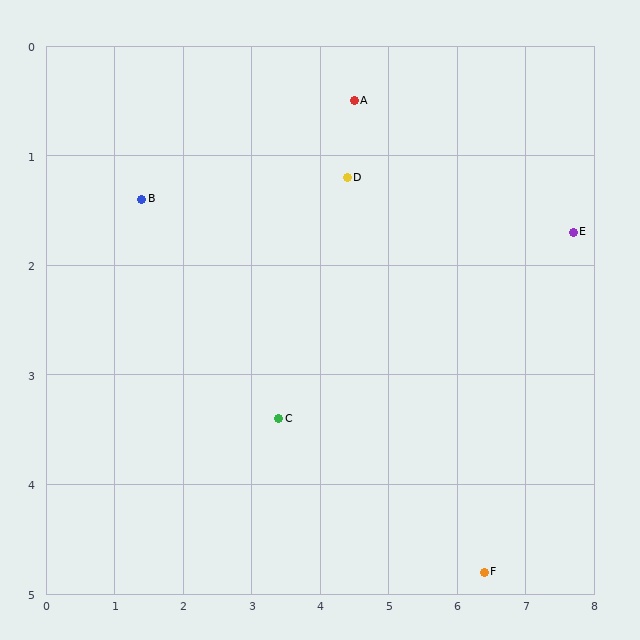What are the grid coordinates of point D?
Point D is at approximately (4.4, 1.2).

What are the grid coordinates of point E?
Point E is at approximately (7.7, 1.7).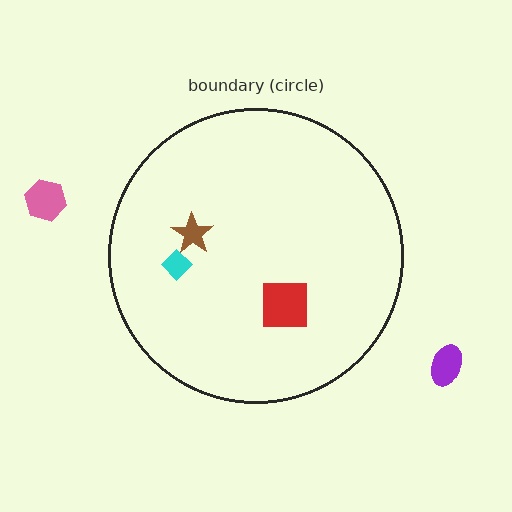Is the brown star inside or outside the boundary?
Inside.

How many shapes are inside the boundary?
3 inside, 2 outside.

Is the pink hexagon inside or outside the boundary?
Outside.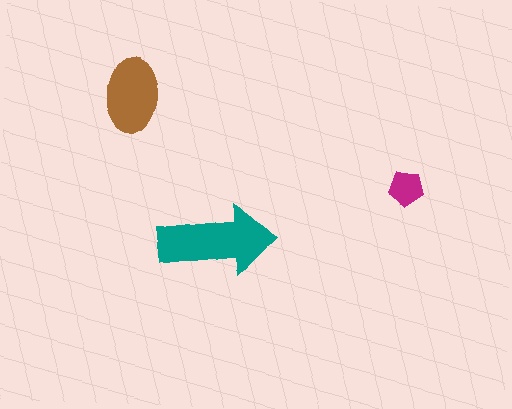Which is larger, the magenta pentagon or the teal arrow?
The teal arrow.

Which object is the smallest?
The magenta pentagon.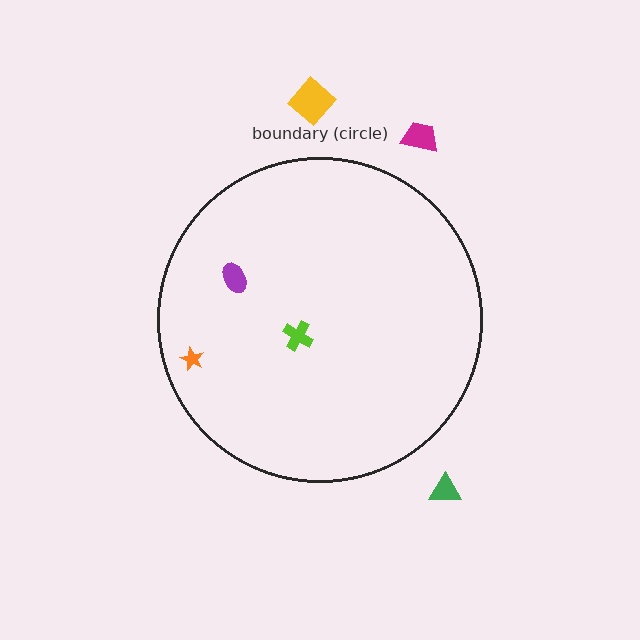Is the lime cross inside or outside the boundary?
Inside.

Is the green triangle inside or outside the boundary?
Outside.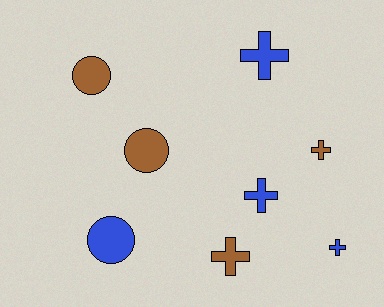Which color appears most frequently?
Brown, with 4 objects.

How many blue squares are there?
There are no blue squares.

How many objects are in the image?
There are 8 objects.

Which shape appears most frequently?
Cross, with 5 objects.